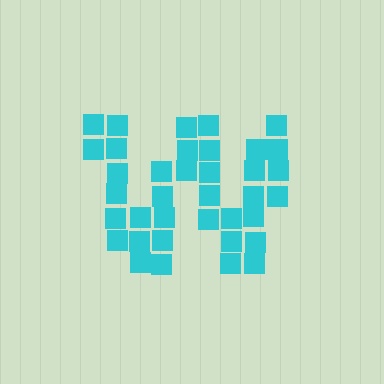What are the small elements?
The small elements are squares.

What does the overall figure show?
The overall figure shows the letter W.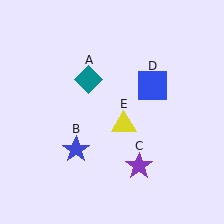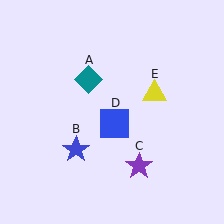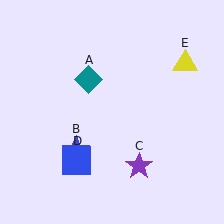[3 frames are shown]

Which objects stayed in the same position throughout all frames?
Teal diamond (object A) and blue star (object B) and purple star (object C) remained stationary.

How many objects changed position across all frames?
2 objects changed position: blue square (object D), yellow triangle (object E).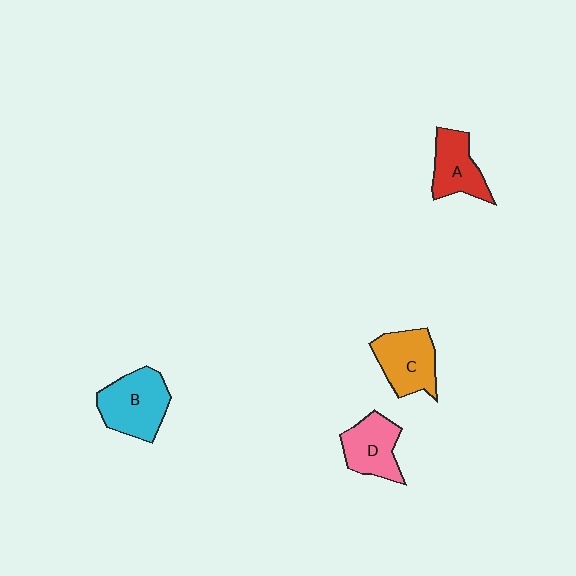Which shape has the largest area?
Shape B (cyan).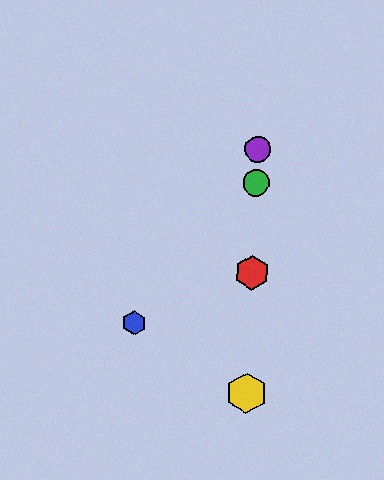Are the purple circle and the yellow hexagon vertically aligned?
Yes, both are at x≈258.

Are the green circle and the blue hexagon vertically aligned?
No, the green circle is at x≈256 and the blue hexagon is at x≈134.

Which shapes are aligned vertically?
The red hexagon, the green circle, the yellow hexagon, the purple circle are aligned vertically.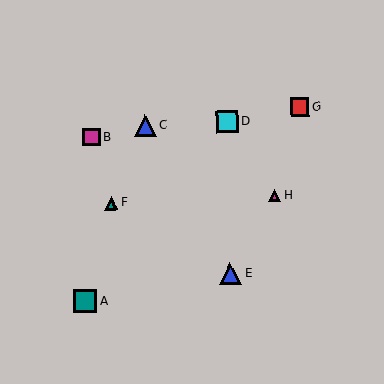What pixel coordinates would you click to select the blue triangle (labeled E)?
Click at (230, 274) to select the blue triangle E.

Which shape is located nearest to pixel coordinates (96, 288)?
The teal square (labeled A) at (85, 301) is nearest to that location.